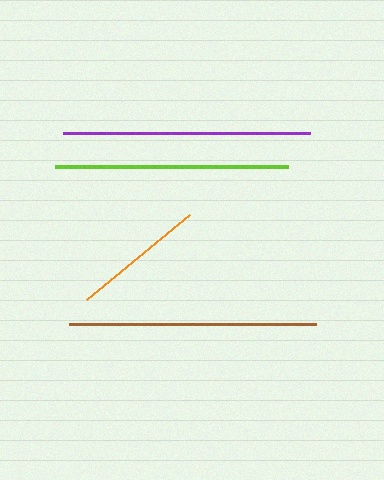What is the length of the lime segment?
The lime segment is approximately 233 pixels long.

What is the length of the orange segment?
The orange segment is approximately 134 pixels long.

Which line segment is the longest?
The purple line is the longest at approximately 248 pixels.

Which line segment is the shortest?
The orange line is the shortest at approximately 134 pixels.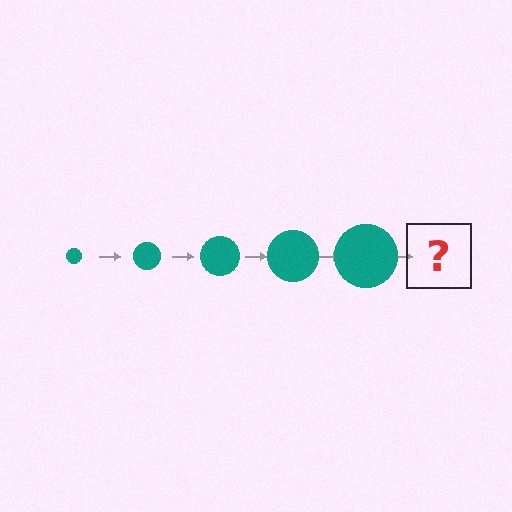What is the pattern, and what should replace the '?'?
The pattern is that the circle gets progressively larger each step. The '?' should be a teal circle, larger than the previous one.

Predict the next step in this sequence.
The next step is a teal circle, larger than the previous one.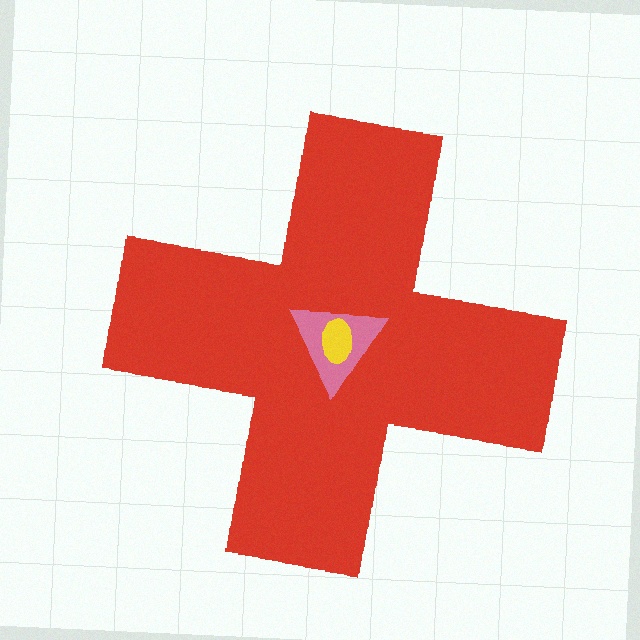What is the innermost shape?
The yellow ellipse.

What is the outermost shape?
The red cross.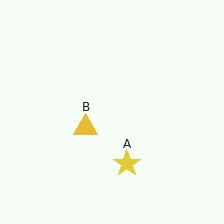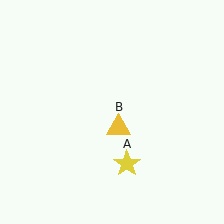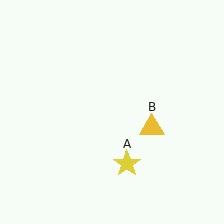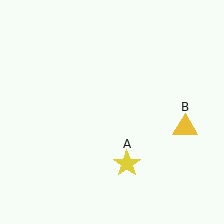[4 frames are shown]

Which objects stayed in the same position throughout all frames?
Yellow star (object A) remained stationary.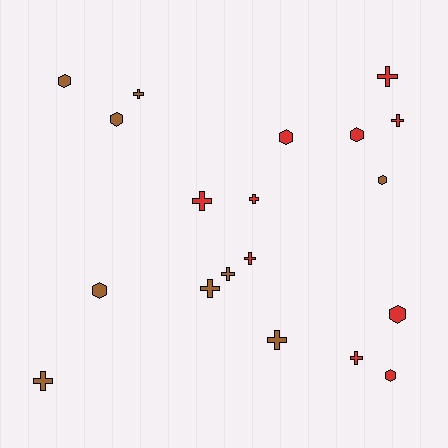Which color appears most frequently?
Red, with 10 objects.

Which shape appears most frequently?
Cross, with 11 objects.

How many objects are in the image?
There are 19 objects.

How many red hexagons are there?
There are 4 red hexagons.